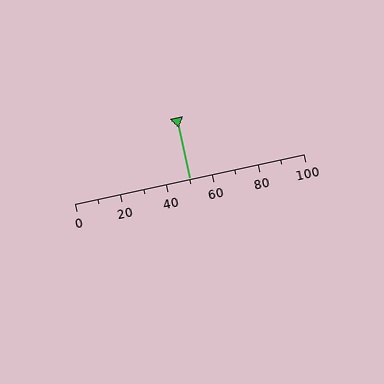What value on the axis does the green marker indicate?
The marker indicates approximately 50.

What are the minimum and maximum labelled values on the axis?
The axis runs from 0 to 100.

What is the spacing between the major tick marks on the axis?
The major ticks are spaced 20 apart.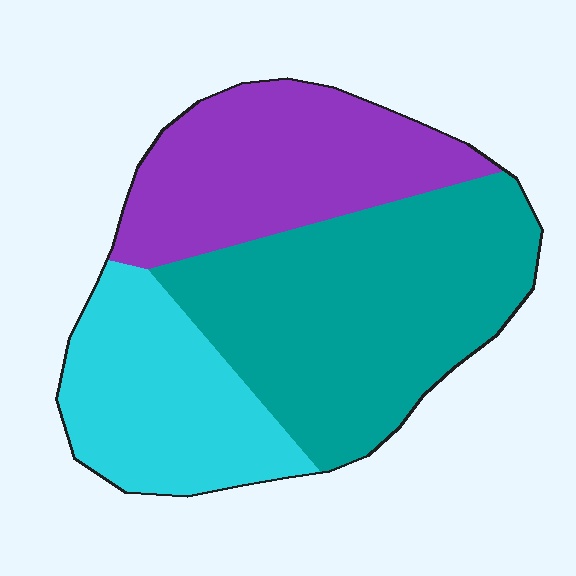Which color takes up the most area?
Teal, at roughly 45%.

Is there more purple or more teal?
Teal.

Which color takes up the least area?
Cyan, at roughly 25%.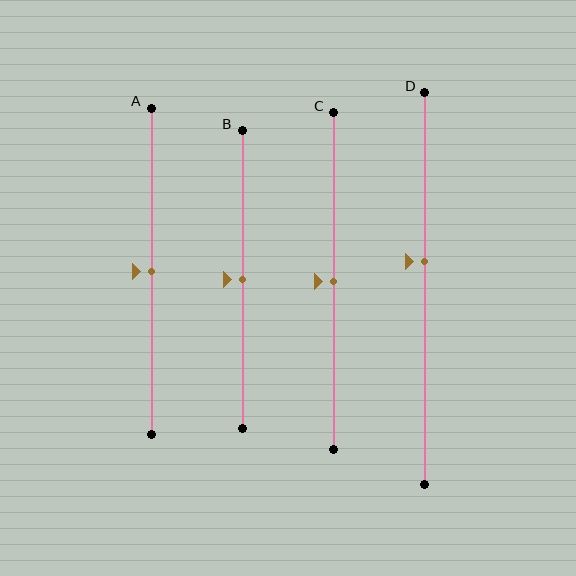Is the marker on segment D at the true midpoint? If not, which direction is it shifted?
No, the marker on segment D is shifted upward by about 7% of the segment length.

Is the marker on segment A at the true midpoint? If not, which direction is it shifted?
Yes, the marker on segment A is at the true midpoint.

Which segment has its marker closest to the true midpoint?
Segment A has its marker closest to the true midpoint.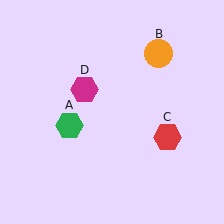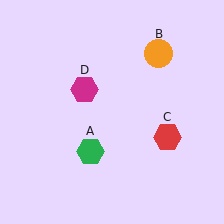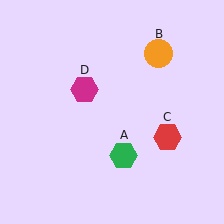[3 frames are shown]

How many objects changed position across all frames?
1 object changed position: green hexagon (object A).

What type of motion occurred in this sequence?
The green hexagon (object A) rotated counterclockwise around the center of the scene.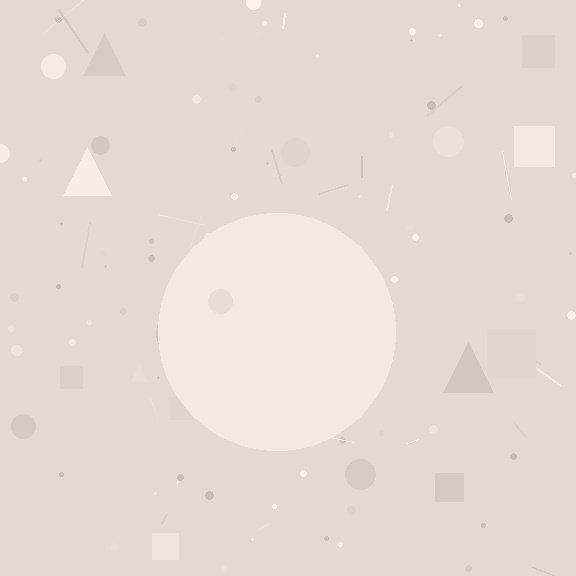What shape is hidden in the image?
A circle is hidden in the image.